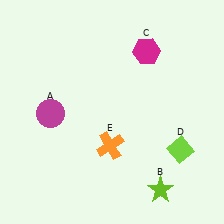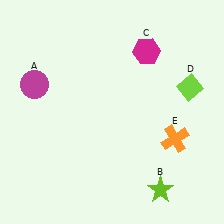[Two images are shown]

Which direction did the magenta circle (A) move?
The magenta circle (A) moved up.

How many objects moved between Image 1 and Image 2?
3 objects moved between the two images.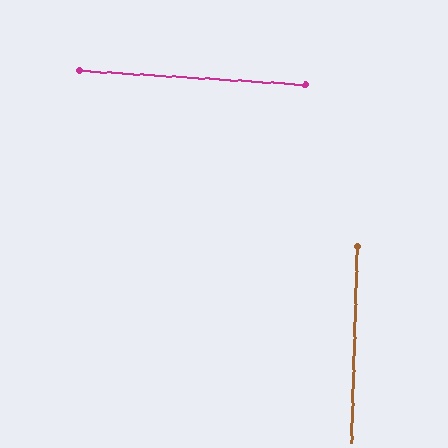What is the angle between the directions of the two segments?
Approximately 88 degrees.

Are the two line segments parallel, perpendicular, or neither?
Perpendicular — they meet at approximately 88°.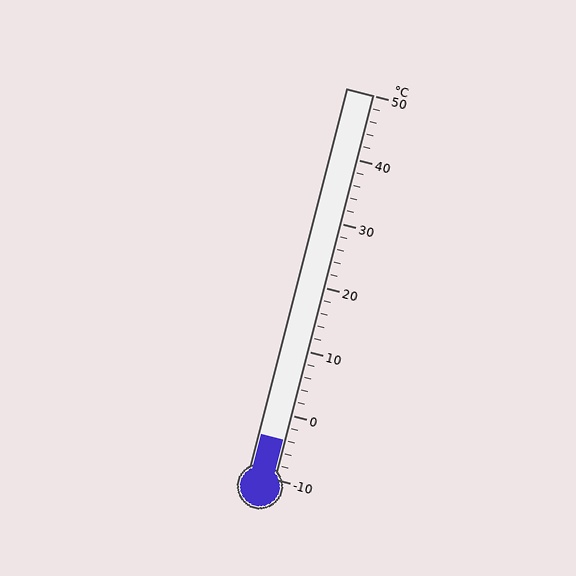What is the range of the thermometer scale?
The thermometer scale ranges from -10°C to 50°C.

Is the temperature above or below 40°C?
The temperature is below 40°C.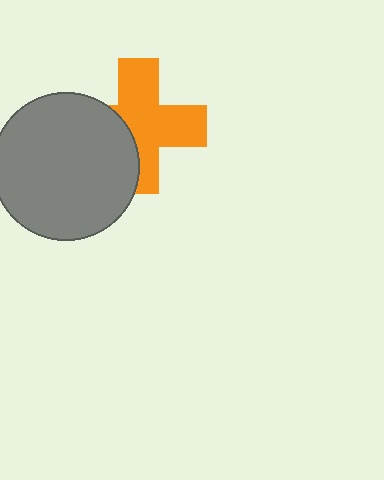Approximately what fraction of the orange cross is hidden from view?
Roughly 35% of the orange cross is hidden behind the gray circle.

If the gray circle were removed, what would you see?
You would see the complete orange cross.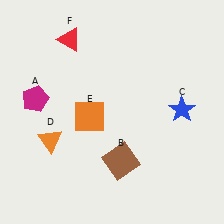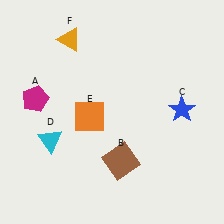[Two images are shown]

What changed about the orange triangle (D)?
In Image 1, D is orange. In Image 2, it changed to cyan.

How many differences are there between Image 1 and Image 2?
There are 2 differences between the two images.